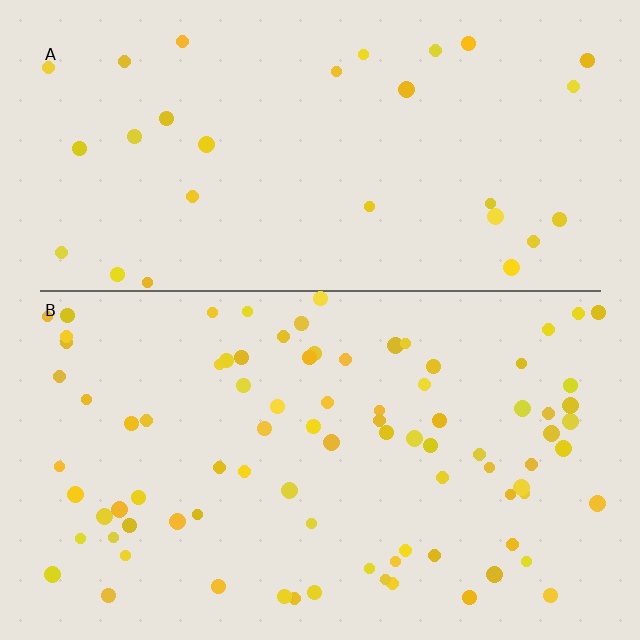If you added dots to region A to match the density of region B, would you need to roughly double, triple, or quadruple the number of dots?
Approximately triple.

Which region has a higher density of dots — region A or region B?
B (the bottom).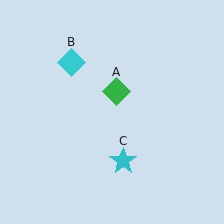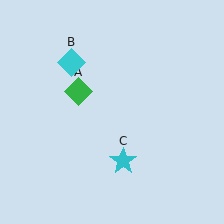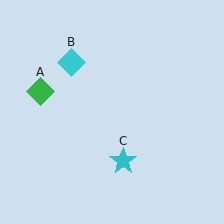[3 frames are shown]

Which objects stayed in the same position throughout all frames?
Cyan diamond (object B) and cyan star (object C) remained stationary.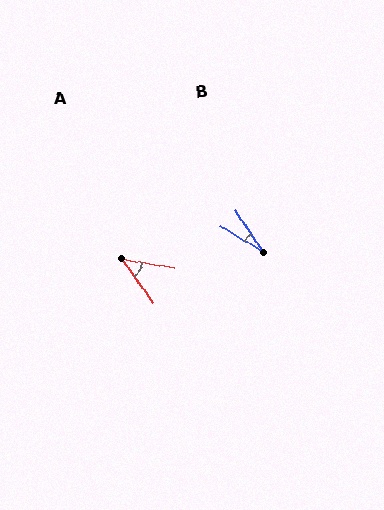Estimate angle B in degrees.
Approximately 25 degrees.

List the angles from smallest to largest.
B (25°), A (44°).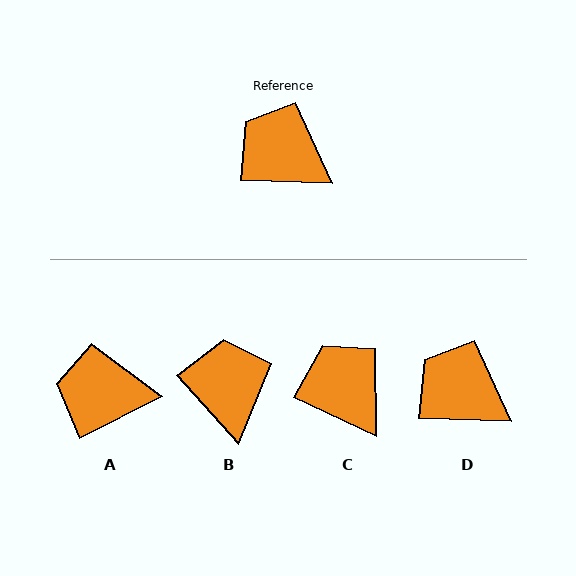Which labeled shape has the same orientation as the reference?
D.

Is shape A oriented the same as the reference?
No, it is off by about 28 degrees.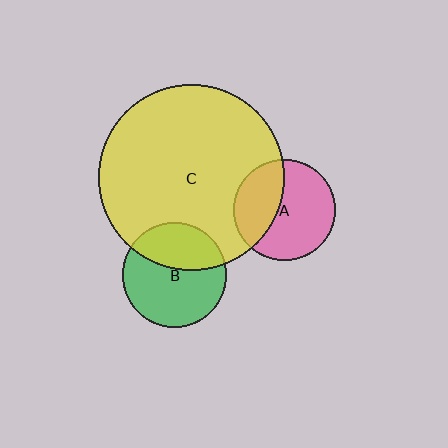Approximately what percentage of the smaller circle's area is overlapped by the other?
Approximately 35%.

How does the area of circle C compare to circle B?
Approximately 3.2 times.